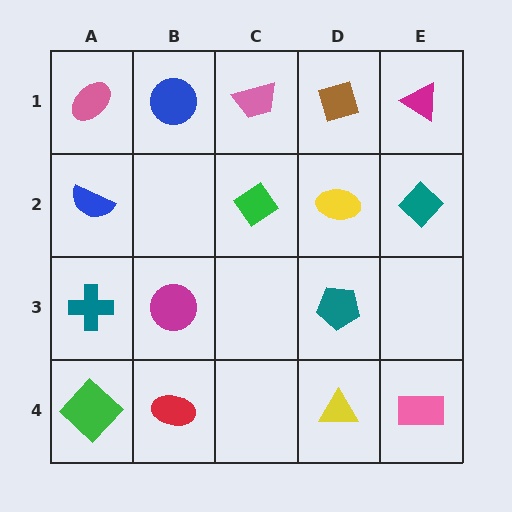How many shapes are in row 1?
5 shapes.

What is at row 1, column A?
A pink ellipse.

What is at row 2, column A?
A blue semicircle.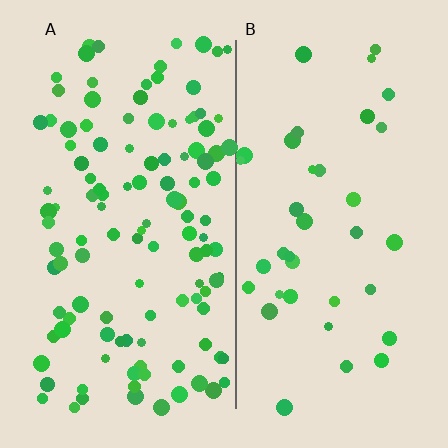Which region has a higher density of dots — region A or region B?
A (the left).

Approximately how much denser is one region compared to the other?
Approximately 3.1× — region A over region B.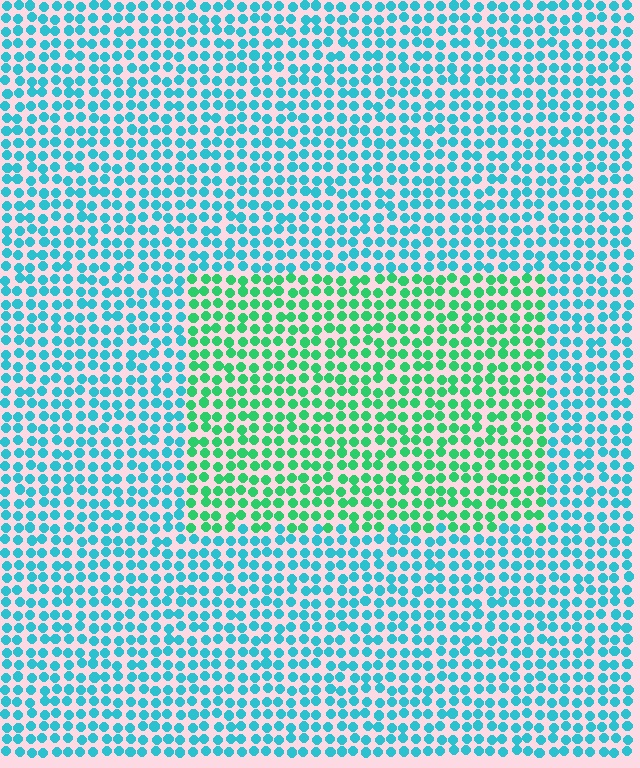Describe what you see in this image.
The image is filled with small cyan elements in a uniform arrangement. A rectangle-shaped region is visible where the elements are tinted to a slightly different hue, forming a subtle color boundary.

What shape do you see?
I see a rectangle.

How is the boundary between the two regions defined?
The boundary is defined purely by a slight shift in hue (about 42 degrees). Spacing, size, and orientation are identical on both sides.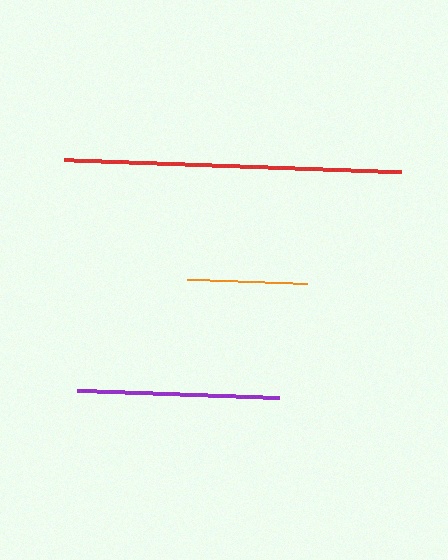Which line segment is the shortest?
The orange line is the shortest at approximately 120 pixels.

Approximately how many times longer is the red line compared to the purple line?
The red line is approximately 1.7 times the length of the purple line.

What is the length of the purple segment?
The purple segment is approximately 202 pixels long.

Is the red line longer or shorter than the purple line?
The red line is longer than the purple line.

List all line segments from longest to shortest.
From longest to shortest: red, purple, orange.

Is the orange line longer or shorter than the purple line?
The purple line is longer than the orange line.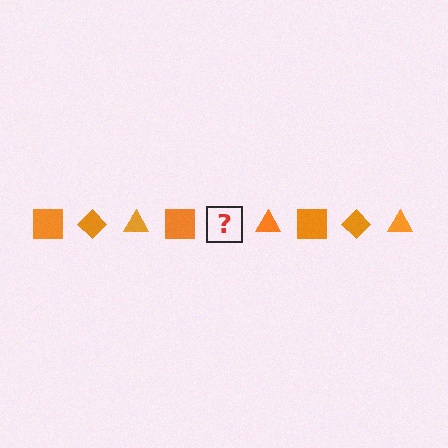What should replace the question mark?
The question mark should be replaced with an orange diamond.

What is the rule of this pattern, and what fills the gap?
The rule is that the pattern cycles through square, diamond, triangle shapes in orange. The gap should be filled with an orange diamond.